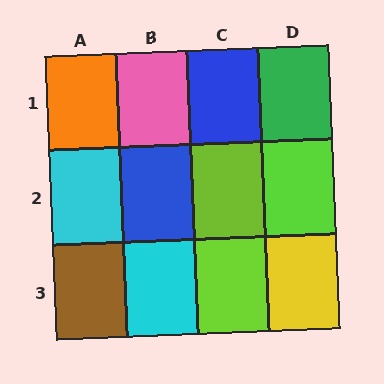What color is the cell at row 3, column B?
Cyan.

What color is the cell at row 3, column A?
Brown.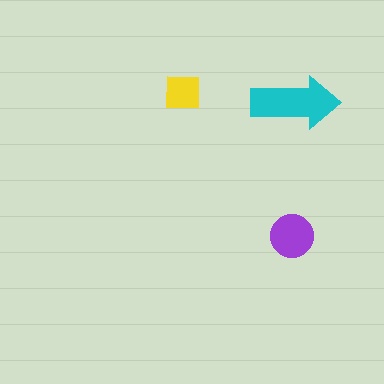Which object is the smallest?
The yellow square.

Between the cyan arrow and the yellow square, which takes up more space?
The cyan arrow.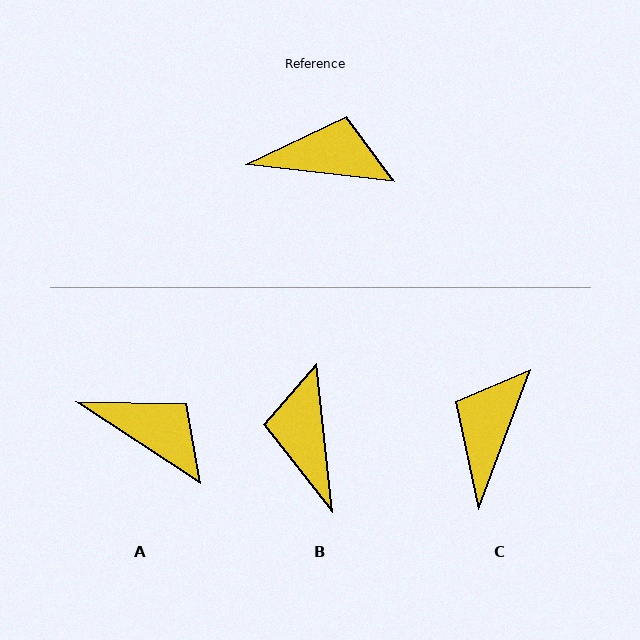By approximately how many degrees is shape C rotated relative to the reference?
Approximately 76 degrees counter-clockwise.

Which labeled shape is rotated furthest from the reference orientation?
B, about 103 degrees away.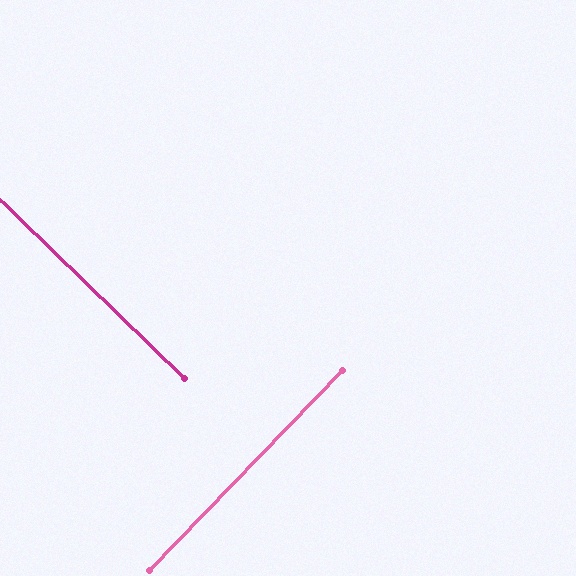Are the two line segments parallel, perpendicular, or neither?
Perpendicular — they meet at approximately 90°.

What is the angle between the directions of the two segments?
Approximately 90 degrees.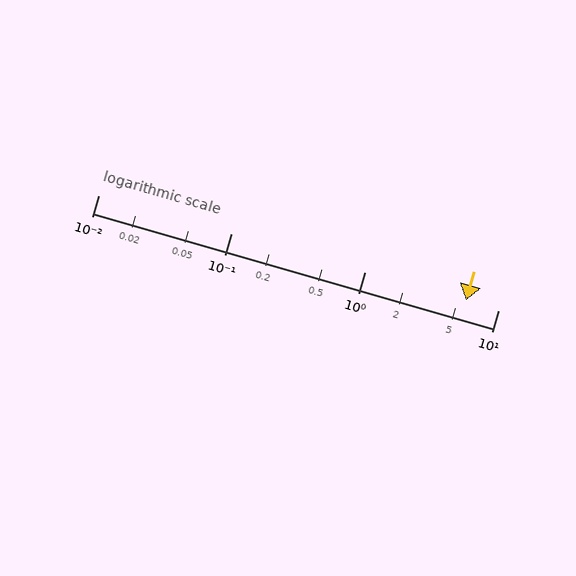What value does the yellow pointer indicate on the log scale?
The pointer indicates approximately 5.7.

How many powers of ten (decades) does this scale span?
The scale spans 3 decades, from 0.01 to 10.